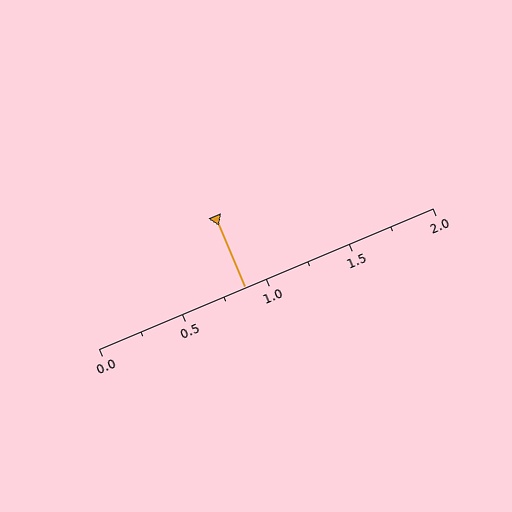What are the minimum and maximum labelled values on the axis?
The axis runs from 0.0 to 2.0.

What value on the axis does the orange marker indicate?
The marker indicates approximately 0.88.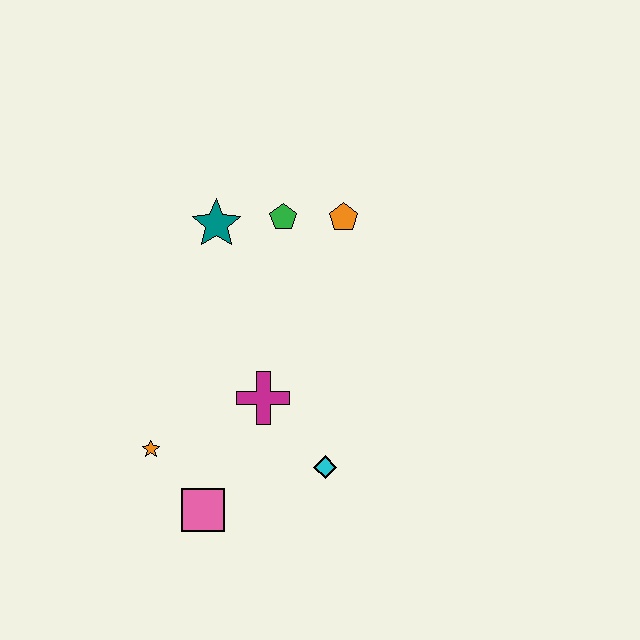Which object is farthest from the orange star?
The orange pentagon is farthest from the orange star.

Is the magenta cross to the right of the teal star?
Yes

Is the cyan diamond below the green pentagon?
Yes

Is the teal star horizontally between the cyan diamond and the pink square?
Yes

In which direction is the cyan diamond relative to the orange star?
The cyan diamond is to the right of the orange star.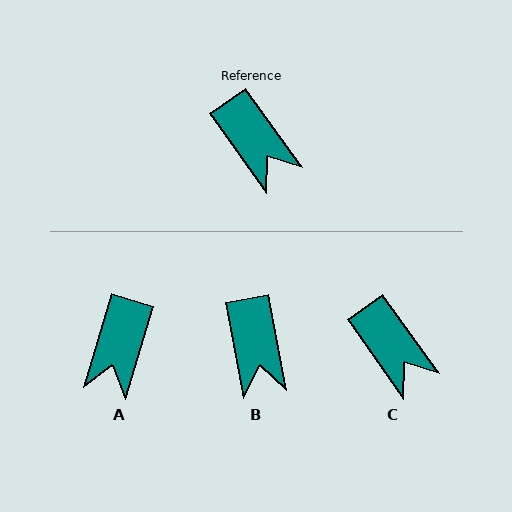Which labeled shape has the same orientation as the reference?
C.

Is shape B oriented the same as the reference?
No, it is off by about 25 degrees.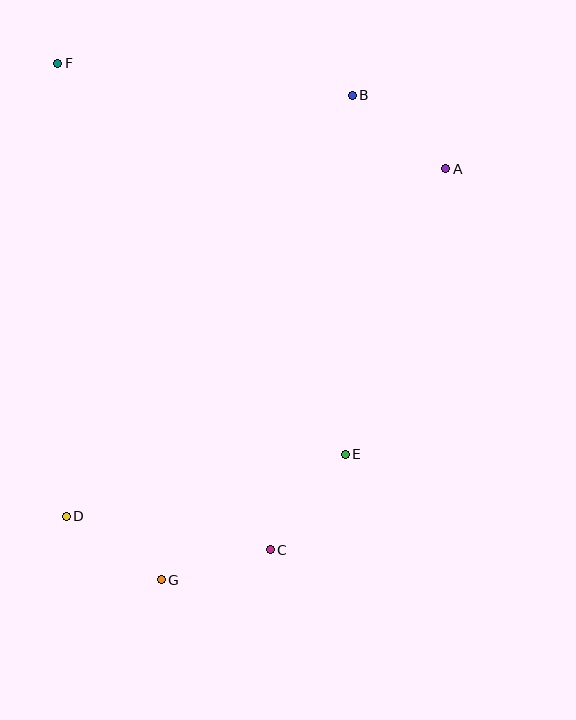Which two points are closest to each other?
Points C and G are closest to each other.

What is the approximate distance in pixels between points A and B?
The distance between A and B is approximately 119 pixels.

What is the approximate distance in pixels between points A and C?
The distance between A and C is approximately 420 pixels.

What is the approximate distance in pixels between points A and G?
The distance between A and G is approximately 500 pixels.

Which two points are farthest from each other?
Points C and F are farthest from each other.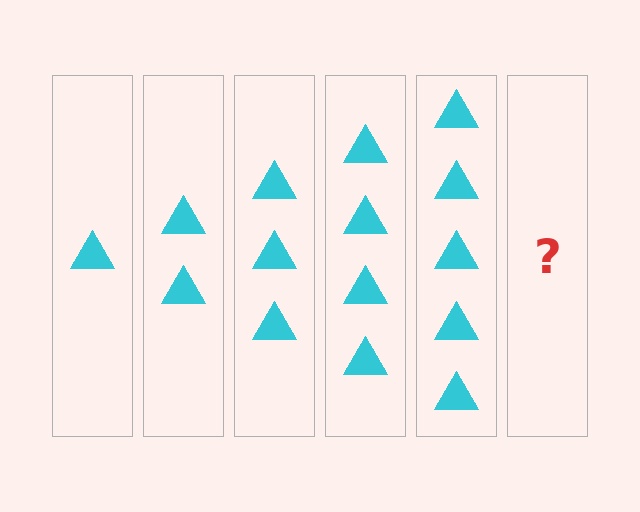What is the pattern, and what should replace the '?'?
The pattern is that each step adds one more triangle. The '?' should be 6 triangles.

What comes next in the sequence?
The next element should be 6 triangles.